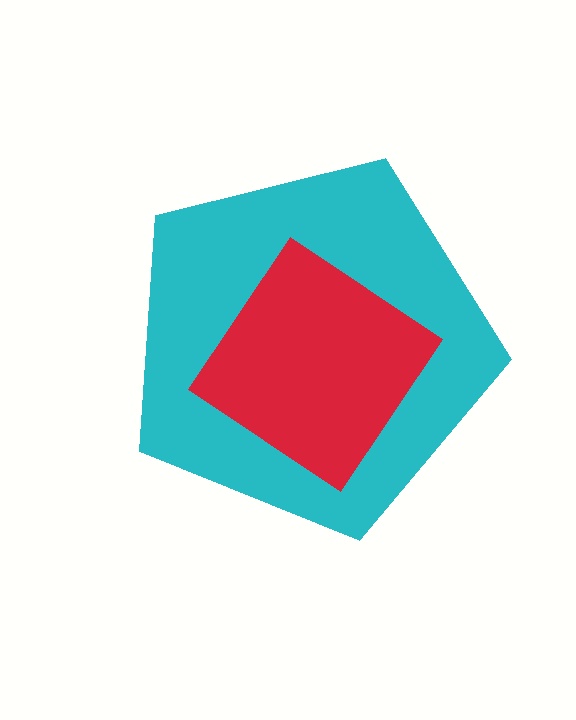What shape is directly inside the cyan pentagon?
The red diamond.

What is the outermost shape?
The cyan pentagon.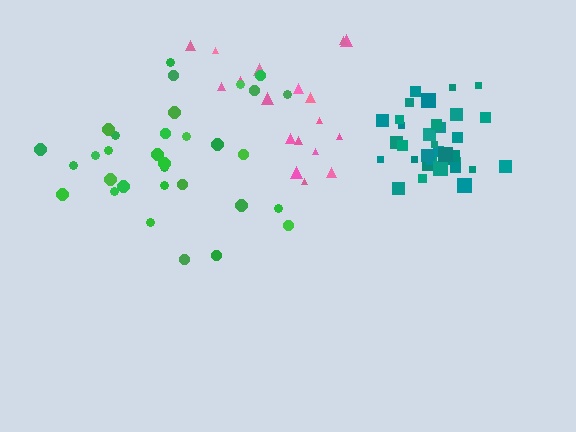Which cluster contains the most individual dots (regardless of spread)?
Teal (35).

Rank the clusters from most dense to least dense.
teal, green, pink.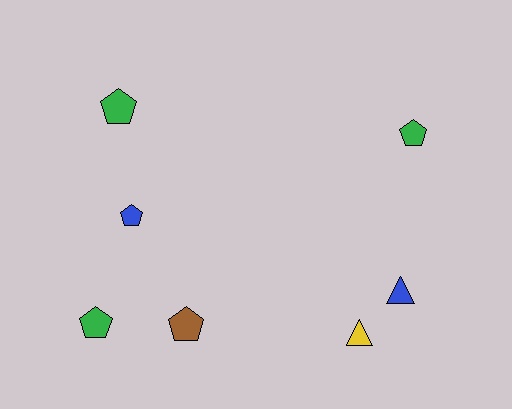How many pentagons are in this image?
There are 5 pentagons.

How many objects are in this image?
There are 7 objects.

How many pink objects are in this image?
There are no pink objects.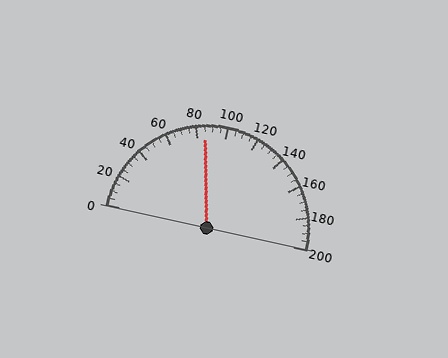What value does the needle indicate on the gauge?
The needle indicates approximately 85.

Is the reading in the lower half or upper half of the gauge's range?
The reading is in the lower half of the range (0 to 200).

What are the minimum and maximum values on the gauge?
The gauge ranges from 0 to 200.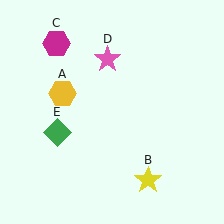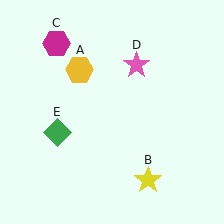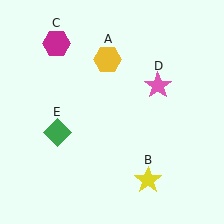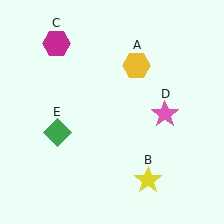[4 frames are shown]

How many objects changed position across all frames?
2 objects changed position: yellow hexagon (object A), pink star (object D).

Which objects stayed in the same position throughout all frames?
Yellow star (object B) and magenta hexagon (object C) and green diamond (object E) remained stationary.